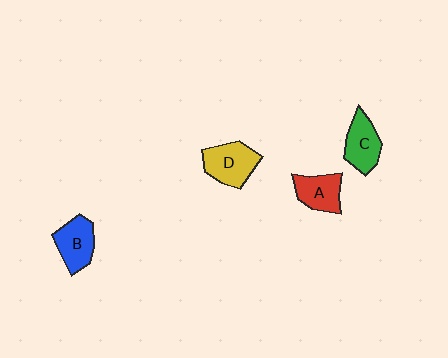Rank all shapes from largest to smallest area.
From largest to smallest: D (yellow), B (blue), C (green), A (red).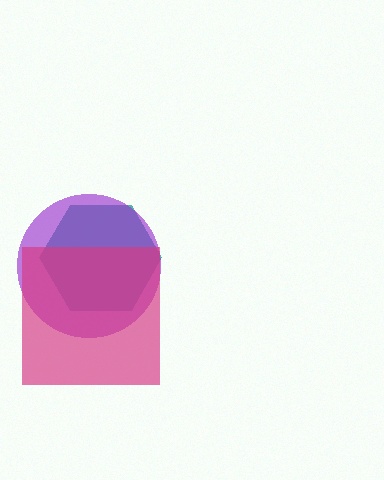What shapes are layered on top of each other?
The layered shapes are: a teal hexagon, a purple circle, a magenta square.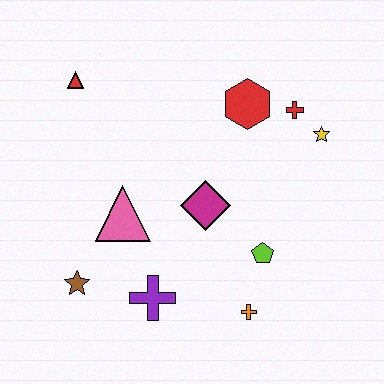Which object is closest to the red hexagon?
The red cross is closest to the red hexagon.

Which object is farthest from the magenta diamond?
The red triangle is farthest from the magenta diamond.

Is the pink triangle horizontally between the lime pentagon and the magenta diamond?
No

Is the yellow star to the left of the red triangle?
No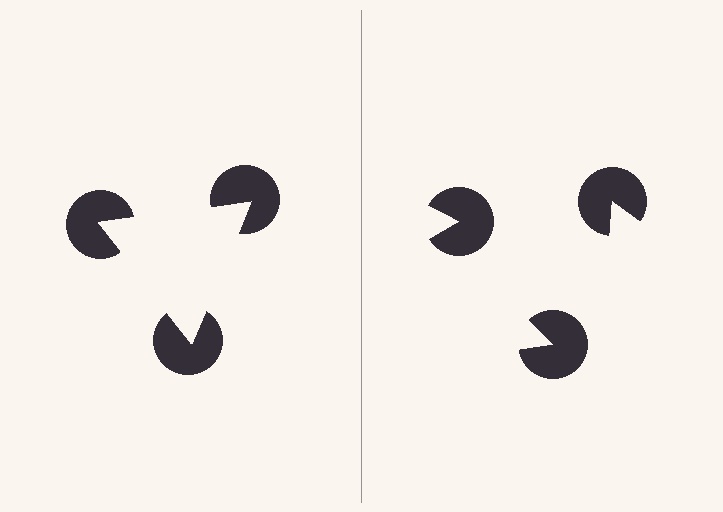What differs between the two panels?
The pac-man discs are positioned identically on both sides; only the wedge orientations differ. On the left they align to a triangle; on the right they are misaligned.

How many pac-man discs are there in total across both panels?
6 — 3 on each side.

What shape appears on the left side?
An illusory triangle.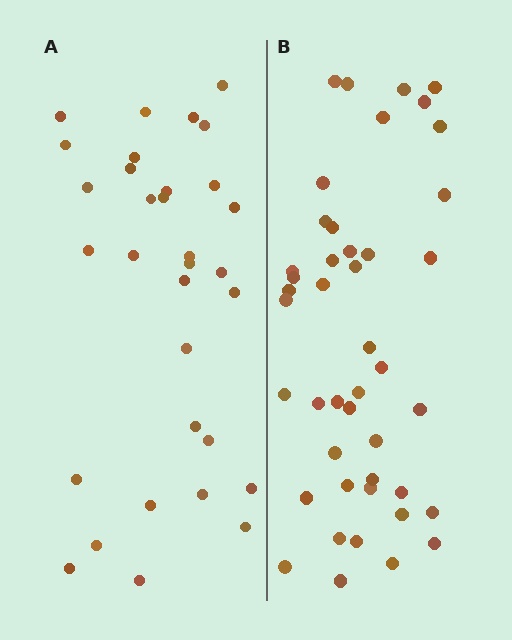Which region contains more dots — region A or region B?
Region B (the right region) has more dots.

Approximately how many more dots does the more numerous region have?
Region B has roughly 12 or so more dots than region A.